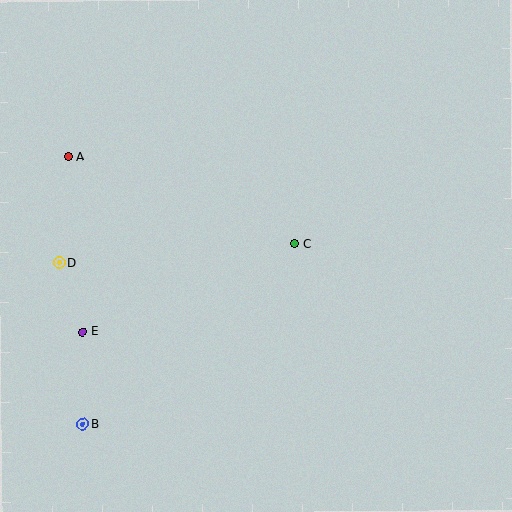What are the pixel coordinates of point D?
Point D is at (59, 262).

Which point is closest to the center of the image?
Point C at (294, 243) is closest to the center.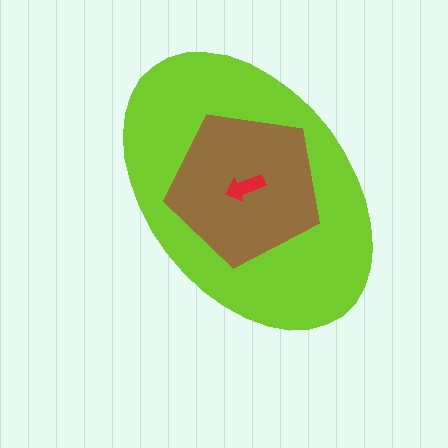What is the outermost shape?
The lime ellipse.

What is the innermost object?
The red arrow.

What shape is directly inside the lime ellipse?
The brown pentagon.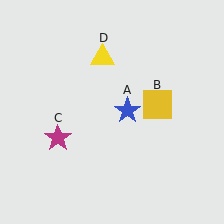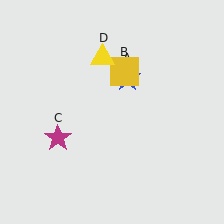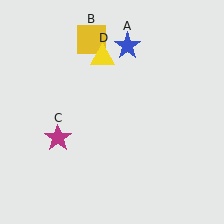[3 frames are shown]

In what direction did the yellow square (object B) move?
The yellow square (object B) moved up and to the left.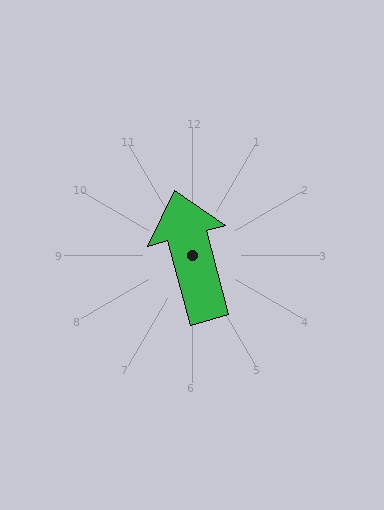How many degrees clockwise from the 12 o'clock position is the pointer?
Approximately 345 degrees.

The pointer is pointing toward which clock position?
Roughly 11 o'clock.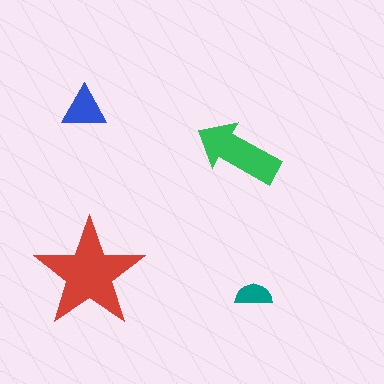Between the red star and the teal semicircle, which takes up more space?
The red star.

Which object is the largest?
The red star.